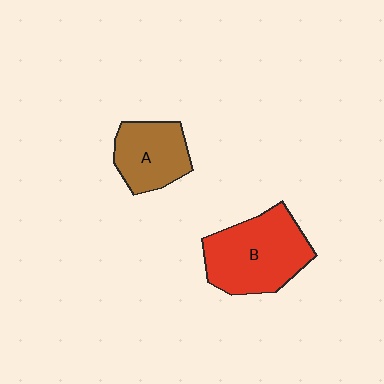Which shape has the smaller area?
Shape A (brown).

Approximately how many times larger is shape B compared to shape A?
Approximately 1.6 times.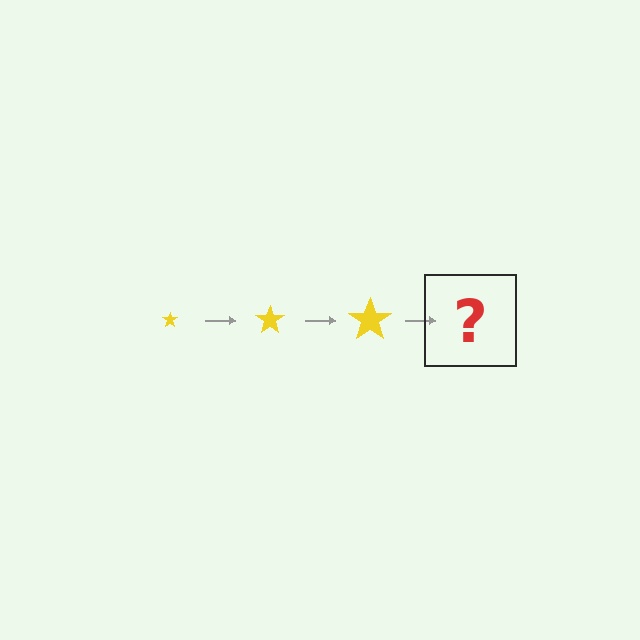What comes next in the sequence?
The next element should be a yellow star, larger than the previous one.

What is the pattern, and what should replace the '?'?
The pattern is that the star gets progressively larger each step. The '?' should be a yellow star, larger than the previous one.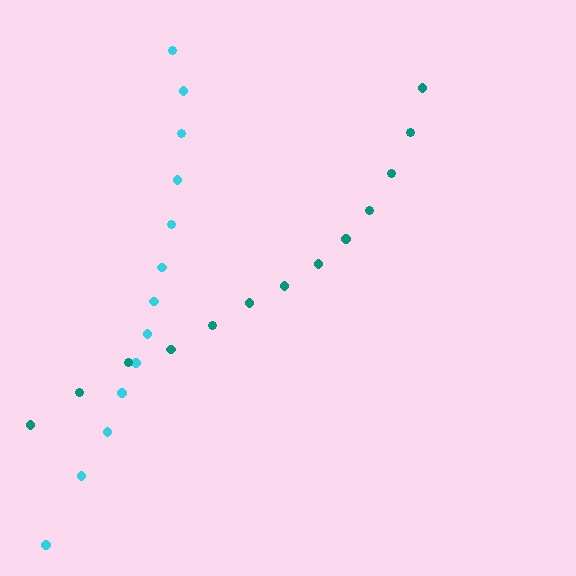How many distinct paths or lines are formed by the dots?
There are 2 distinct paths.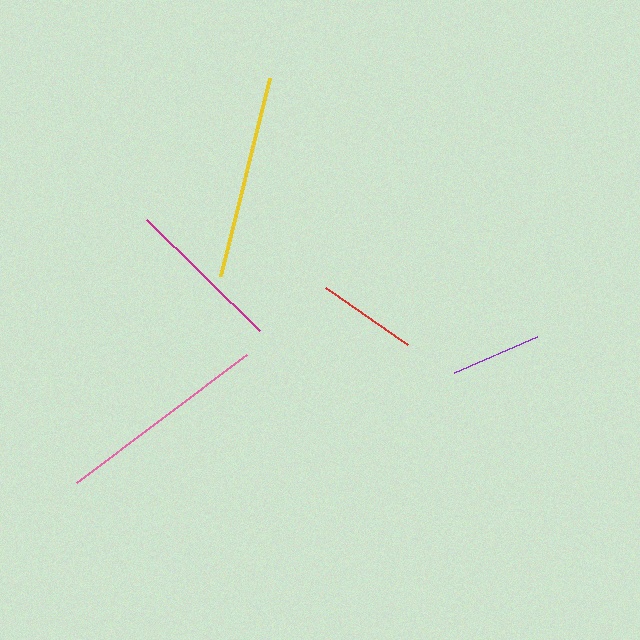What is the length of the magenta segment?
The magenta segment is approximately 159 pixels long.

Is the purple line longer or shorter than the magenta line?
The magenta line is longer than the purple line.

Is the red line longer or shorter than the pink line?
The pink line is longer than the red line.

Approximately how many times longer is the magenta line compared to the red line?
The magenta line is approximately 1.6 times the length of the red line.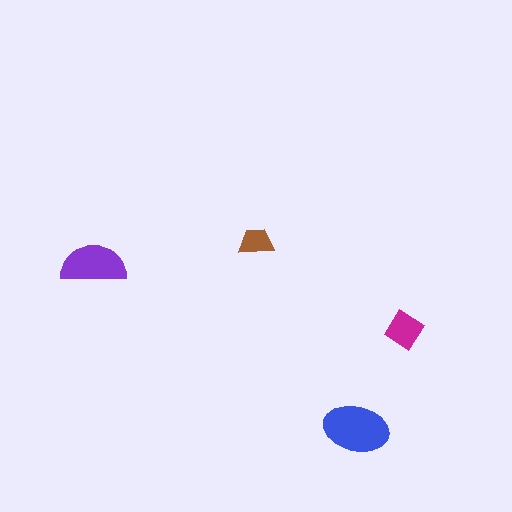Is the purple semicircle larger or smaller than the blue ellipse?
Smaller.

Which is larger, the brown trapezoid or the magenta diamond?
The magenta diamond.